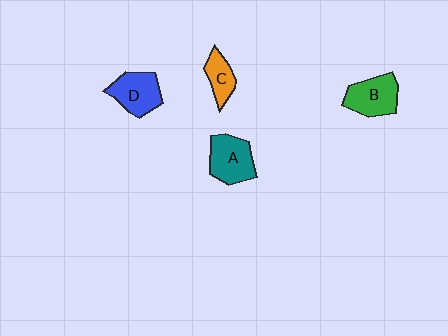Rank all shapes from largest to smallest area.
From largest to smallest: A (teal), B (green), D (blue), C (orange).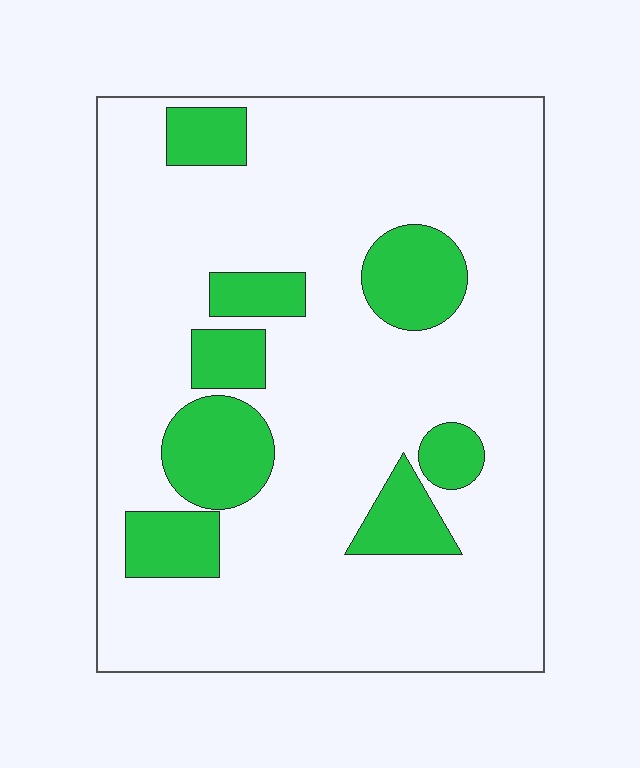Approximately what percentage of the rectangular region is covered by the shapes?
Approximately 20%.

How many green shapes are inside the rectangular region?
8.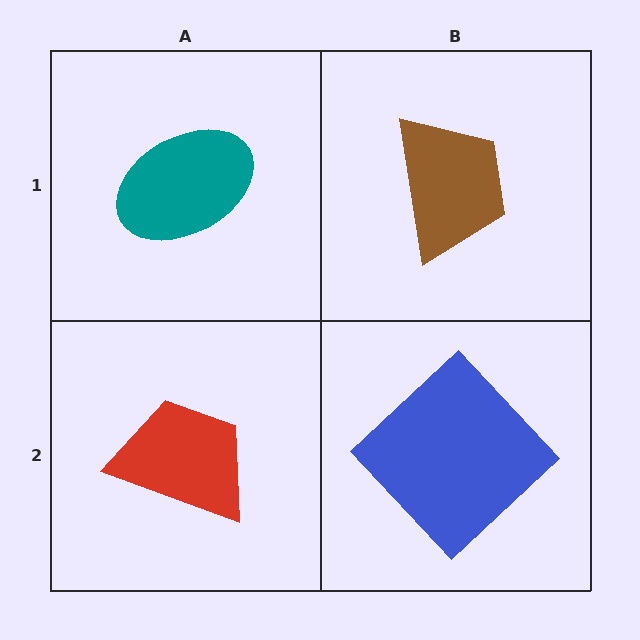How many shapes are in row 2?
2 shapes.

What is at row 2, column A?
A red trapezoid.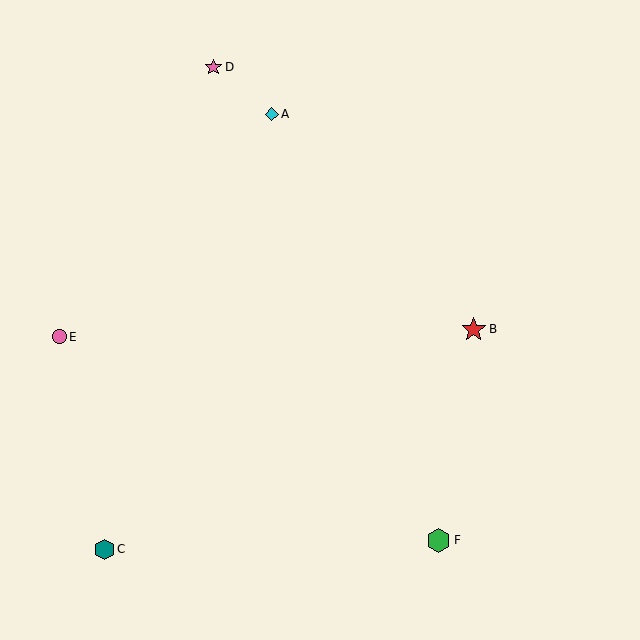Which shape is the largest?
The green hexagon (labeled F) is the largest.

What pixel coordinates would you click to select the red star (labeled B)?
Click at (474, 329) to select the red star B.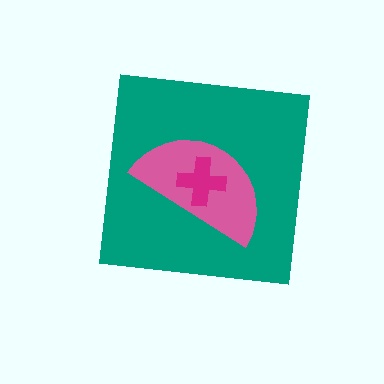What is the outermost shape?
The teal square.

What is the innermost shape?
The magenta cross.